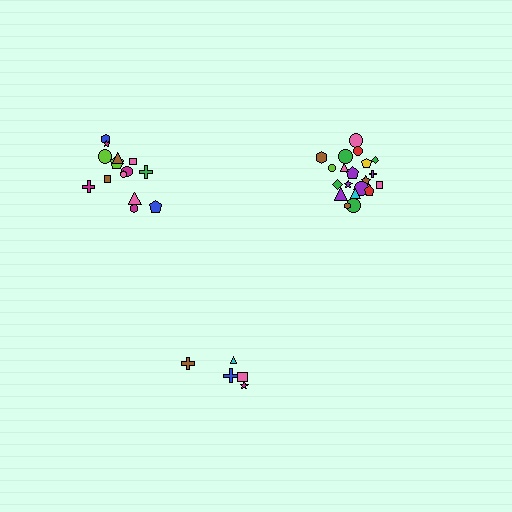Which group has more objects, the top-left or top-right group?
The top-right group.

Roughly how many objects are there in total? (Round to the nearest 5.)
Roughly 40 objects in total.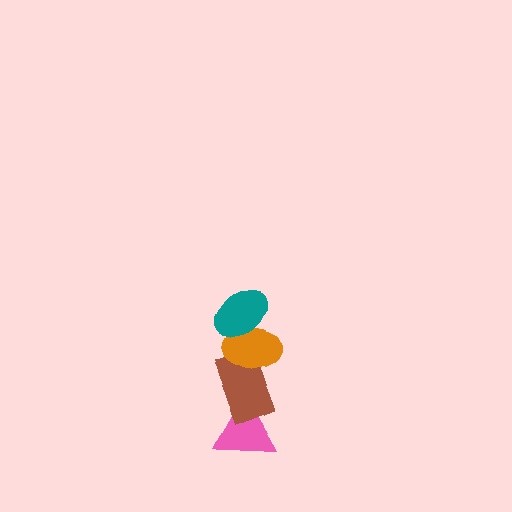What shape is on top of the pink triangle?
The brown rectangle is on top of the pink triangle.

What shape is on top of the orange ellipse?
The teal ellipse is on top of the orange ellipse.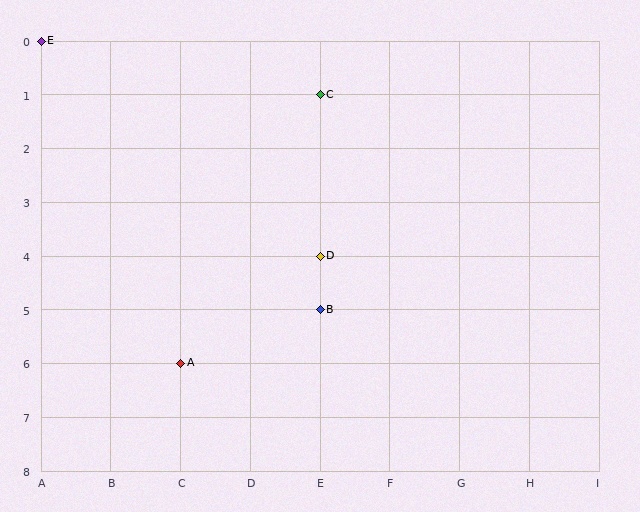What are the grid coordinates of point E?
Point E is at grid coordinates (A, 0).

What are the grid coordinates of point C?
Point C is at grid coordinates (E, 1).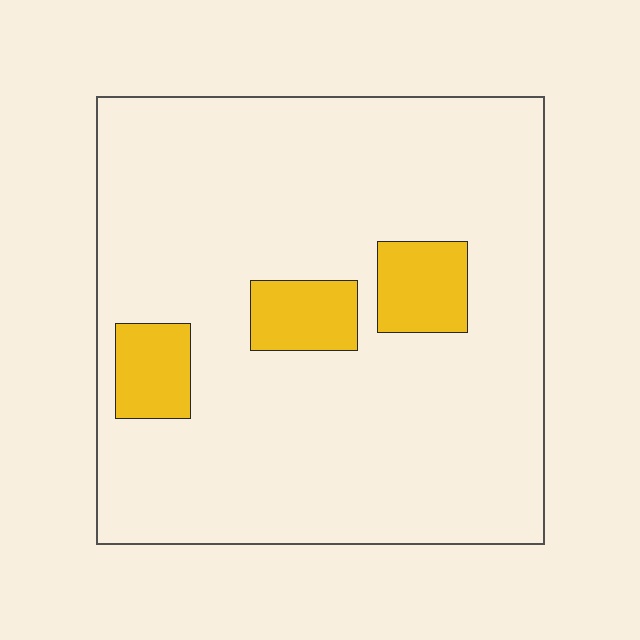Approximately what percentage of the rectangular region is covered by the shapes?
Approximately 10%.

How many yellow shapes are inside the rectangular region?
3.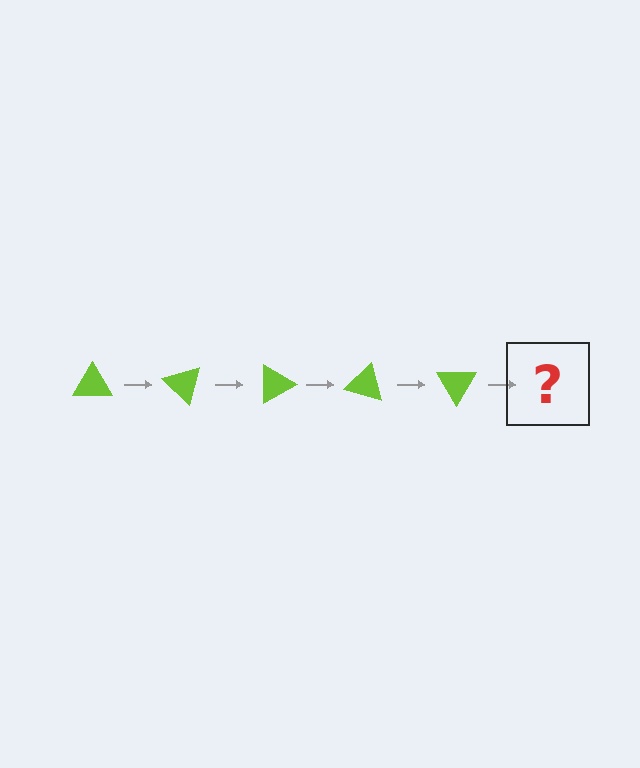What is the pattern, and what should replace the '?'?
The pattern is that the triangle rotates 45 degrees each step. The '?' should be a lime triangle rotated 225 degrees.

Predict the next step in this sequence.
The next step is a lime triangle rotated 225 degrees.